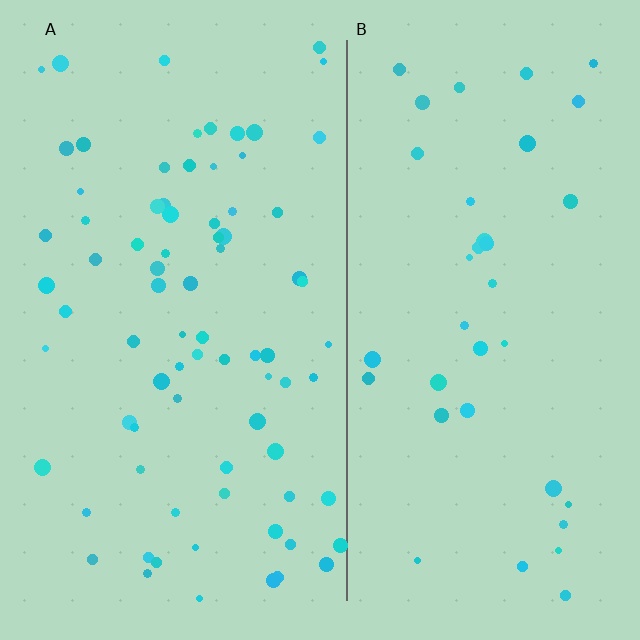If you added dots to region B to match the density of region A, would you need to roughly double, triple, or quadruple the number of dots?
Approximately double.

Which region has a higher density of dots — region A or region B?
A (the left).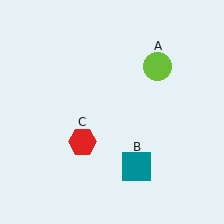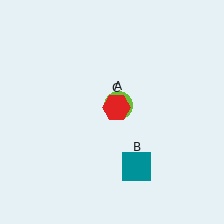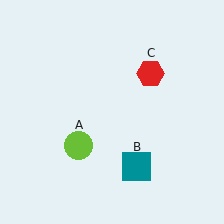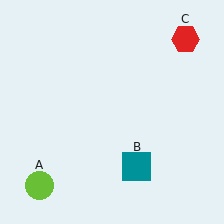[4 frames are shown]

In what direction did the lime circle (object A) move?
The lime circle (object A) moved down and to the left.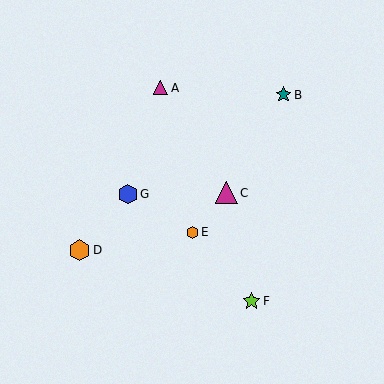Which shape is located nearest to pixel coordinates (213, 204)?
The magenta triangle (labeled C) at (226, 193) is nearest to that location.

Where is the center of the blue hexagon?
The center of the blue hexagon is at (128, 194).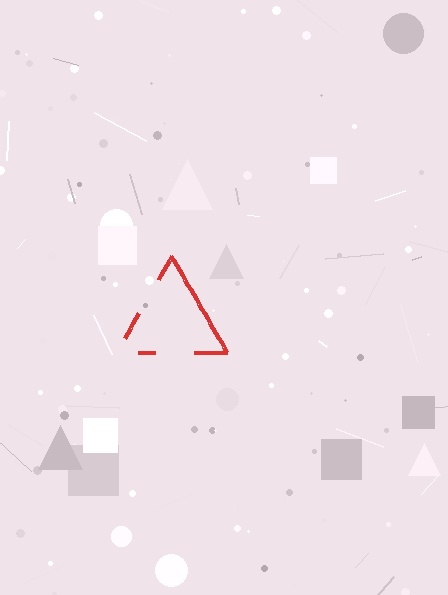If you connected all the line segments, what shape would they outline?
They would outline a triangle.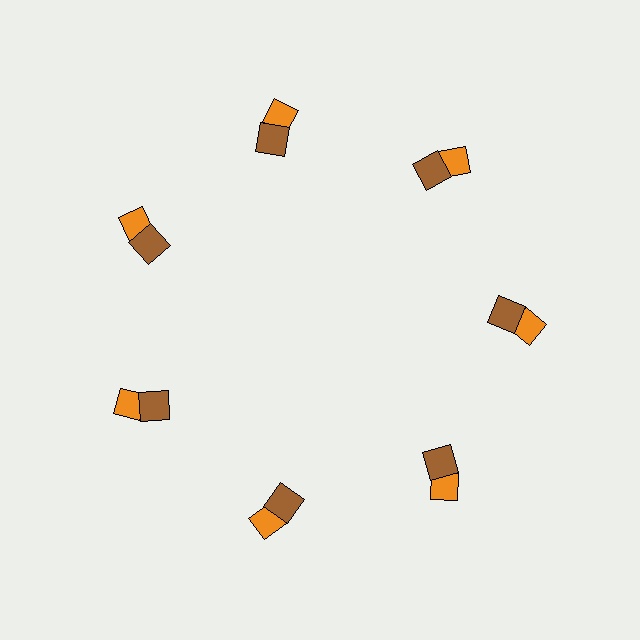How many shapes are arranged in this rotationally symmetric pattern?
There are 14 shapes, arranged in 7 groups of 2.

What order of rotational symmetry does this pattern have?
This pattern has 7-fold rotational symmetry.